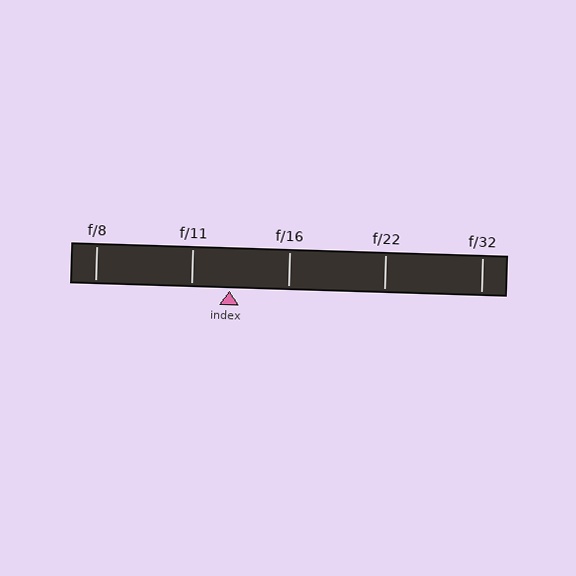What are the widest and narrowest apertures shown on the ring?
The widest aperture shown is f/8 and the narrowest is f/32.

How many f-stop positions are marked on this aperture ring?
There are 5 f-stop positions marked.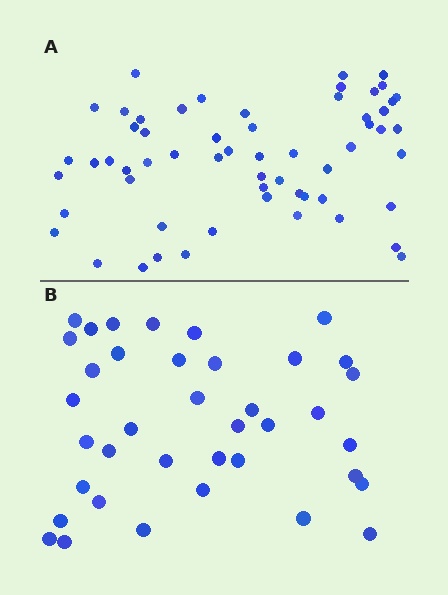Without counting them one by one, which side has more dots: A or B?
Region A (the top region) has more dots.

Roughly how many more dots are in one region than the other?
Region A has approximately 20 more dots than region B.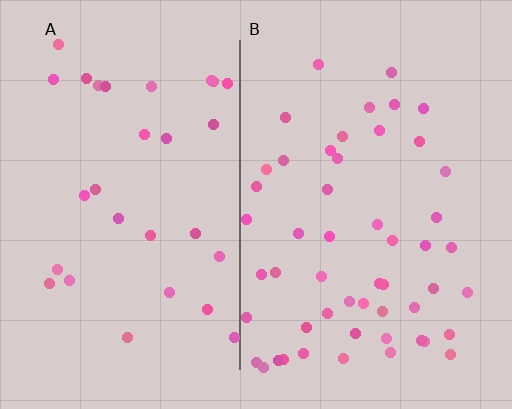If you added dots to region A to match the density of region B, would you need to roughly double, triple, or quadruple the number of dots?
Approximately double.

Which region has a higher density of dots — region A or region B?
B (the right).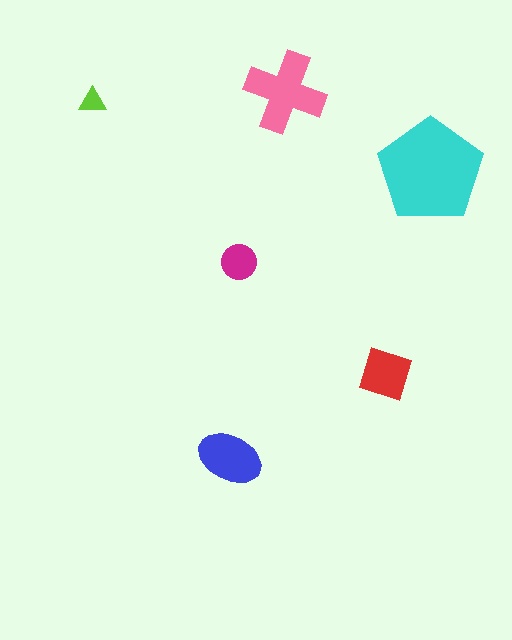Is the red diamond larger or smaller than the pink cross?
Smaller.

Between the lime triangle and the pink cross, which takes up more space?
The pink cross.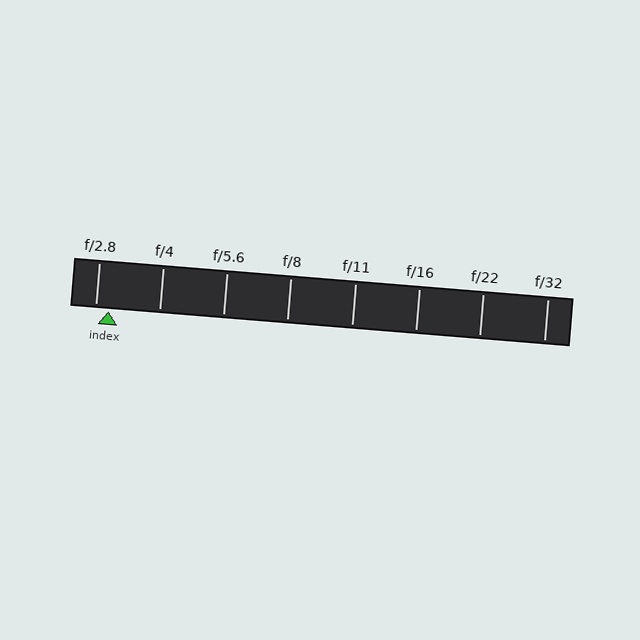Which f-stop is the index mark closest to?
The index mark is closest to f/2.8.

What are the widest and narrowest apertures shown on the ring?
The widest aperture shown is f/2.8 and the narrowest is f/32.